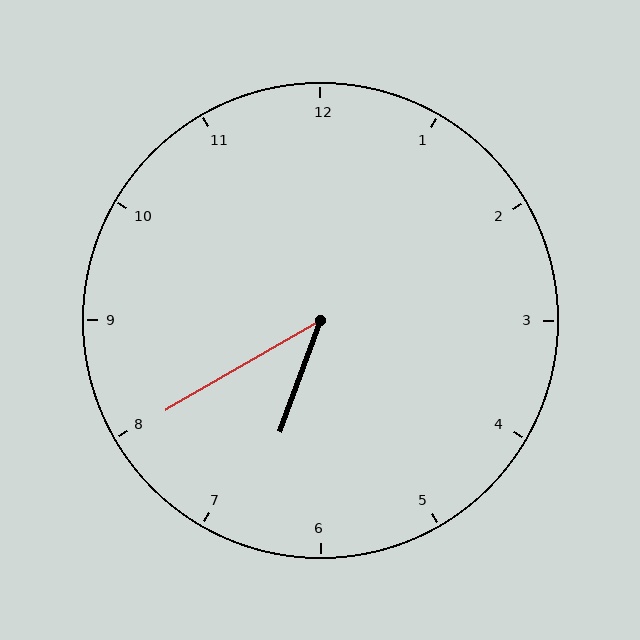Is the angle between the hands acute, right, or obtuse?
It is acute.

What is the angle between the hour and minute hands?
Approximately 40 degrees.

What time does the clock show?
6:40.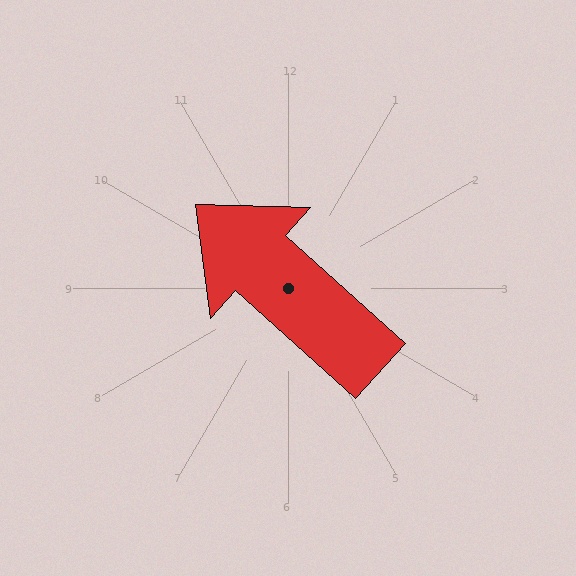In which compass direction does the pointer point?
Northwest.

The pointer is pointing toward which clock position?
Roughly 10 o'clock.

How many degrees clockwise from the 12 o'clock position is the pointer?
Approximately 312 degrees.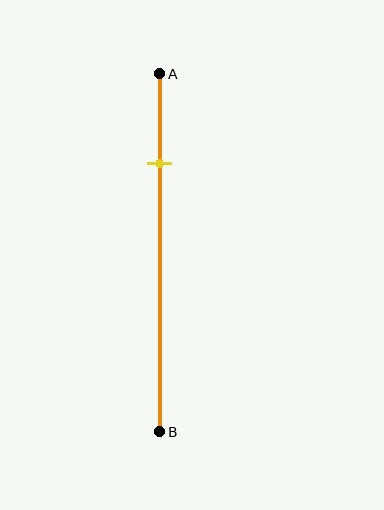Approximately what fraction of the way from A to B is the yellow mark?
The yellow mark is approximately 25% of the way from A to B.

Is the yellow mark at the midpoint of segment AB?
No, the mark is at about 25% from A, not at the 50% midpoint.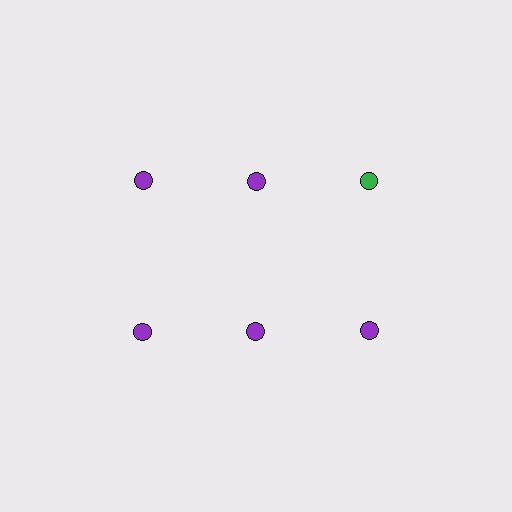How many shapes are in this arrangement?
There are 6 shapes arranged in a grid pattern.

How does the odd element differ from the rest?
It has a different color: green instead of purple.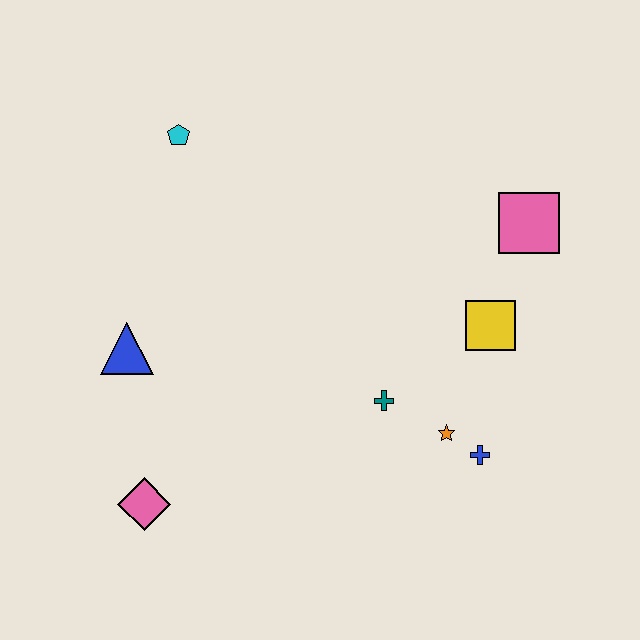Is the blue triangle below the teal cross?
No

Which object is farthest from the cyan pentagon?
The blue cross is farthest from the cyan pentagon.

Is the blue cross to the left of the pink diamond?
No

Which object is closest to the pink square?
The yellow square is closest to the pink square.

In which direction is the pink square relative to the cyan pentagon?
The pink square is to the right of the cyan pentagon.